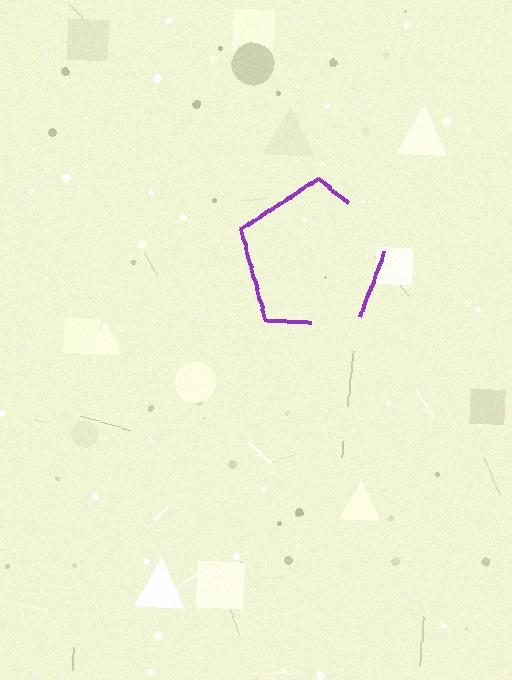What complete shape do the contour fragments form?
The contour fragments form a pentagon.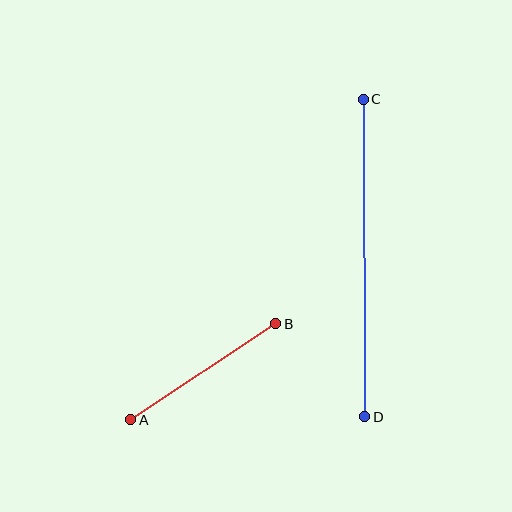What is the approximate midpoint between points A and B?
The midpoint is at approximately (203, 372) pixels.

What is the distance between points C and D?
The distance is approximately 317 pixels.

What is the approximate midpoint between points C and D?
The midpoint is at approximately (364, 258) pixels.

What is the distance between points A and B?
The distance is approximately 174 pixels.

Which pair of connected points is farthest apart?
Points C and D are farthest apart.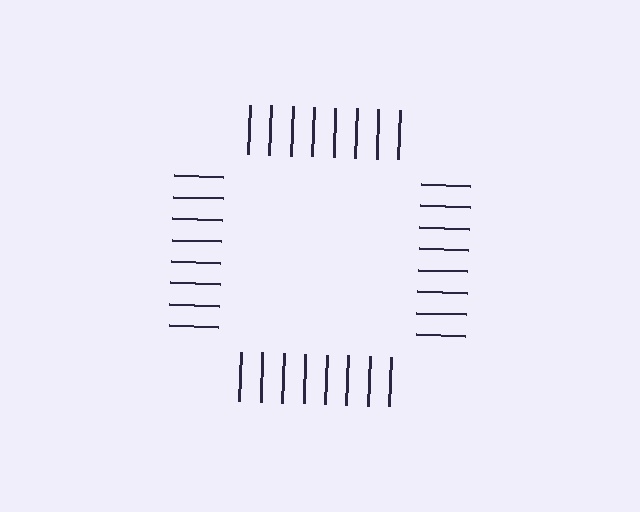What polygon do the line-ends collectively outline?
An illusory square — the line segments terminate on its edges but no continuous stroke is drawn.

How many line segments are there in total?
32 — 8 along each of the 4 edges.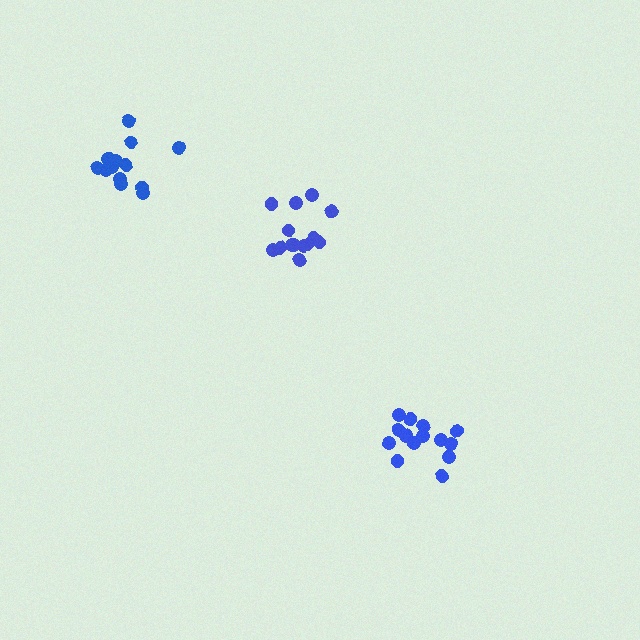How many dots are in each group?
Group 1: 13 dots, Group 2: 14 dots, Group 3: 15 dots (42 total).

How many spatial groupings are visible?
There are 3 spatial groupings.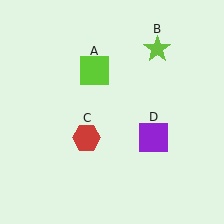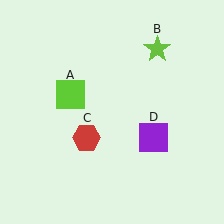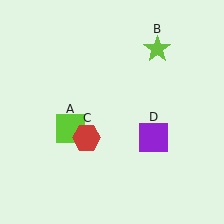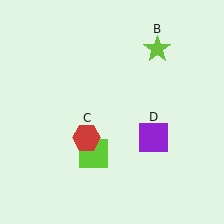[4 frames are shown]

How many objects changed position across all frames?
1 object changed position: lime square (object A).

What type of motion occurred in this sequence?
The lime square (object A) rotated counterclockwise around the center of the scene.